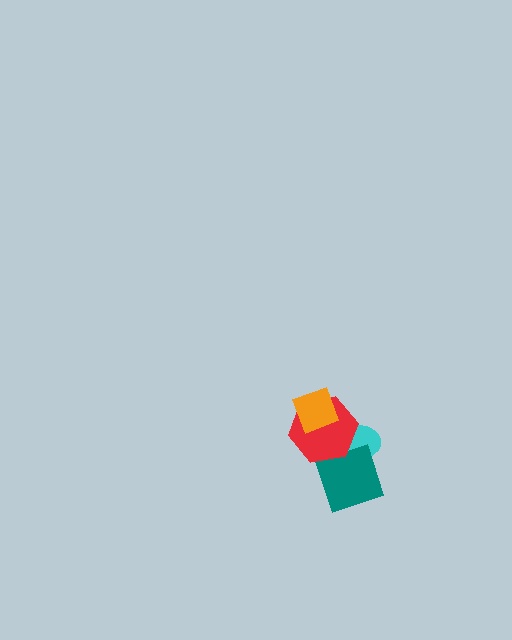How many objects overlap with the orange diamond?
1 object overlaps with the orange diamond.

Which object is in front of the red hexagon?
The orange diamond is in front of the red hexagon.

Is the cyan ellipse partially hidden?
Yes, it is partially covered by another shape.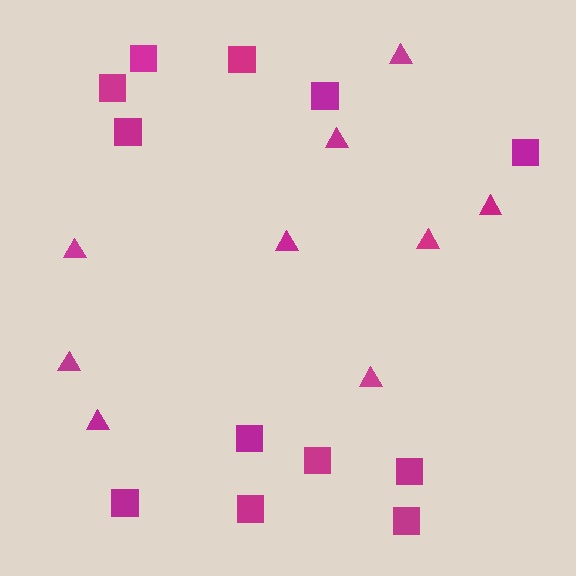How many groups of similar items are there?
There are 2 groups: one group of squares (12) and one group of triangles (9).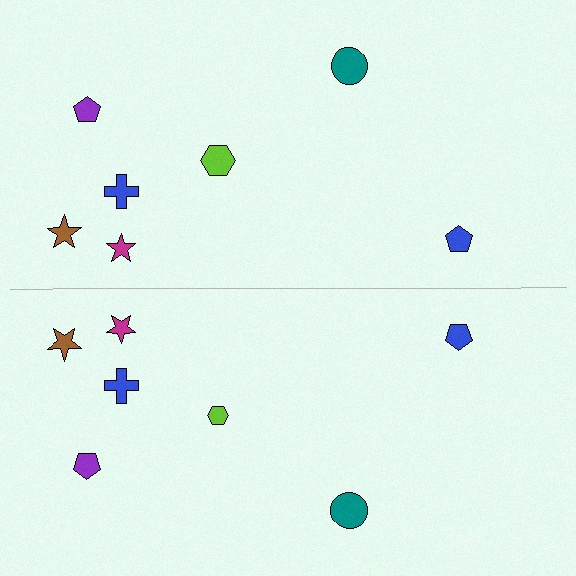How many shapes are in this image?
There are 14 shapes in this image.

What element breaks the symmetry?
The lime hexagon on the bottom side has a different size than its mirror counterpart.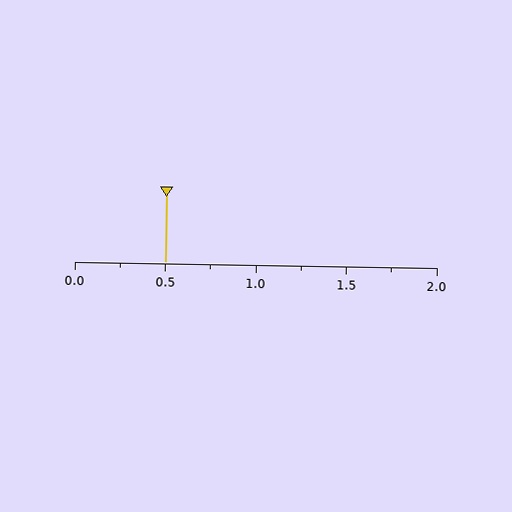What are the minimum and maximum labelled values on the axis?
The axis runs from 0.0 to 2.0.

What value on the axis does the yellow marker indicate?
The marker indicates approximately 0.5.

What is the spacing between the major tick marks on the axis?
The major ticks are spaced 0.5 apart.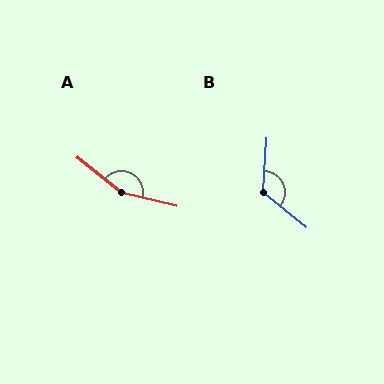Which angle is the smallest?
B, at approximately 125 degrees.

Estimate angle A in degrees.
Approximately 156 degrees.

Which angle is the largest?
A, at approximately 156 degrees.